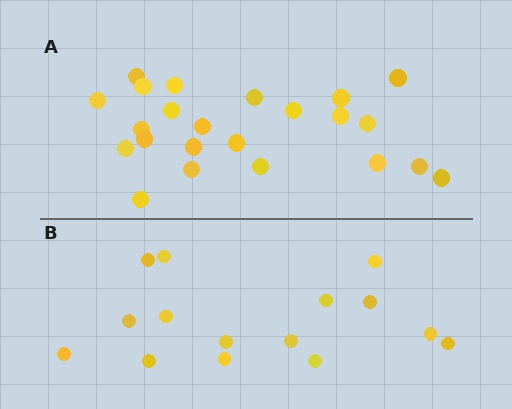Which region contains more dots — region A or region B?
Region A (the top region) has more dots.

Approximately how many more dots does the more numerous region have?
Region A has roughly 8 or so more dots than region B.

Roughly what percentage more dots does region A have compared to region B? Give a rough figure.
About 55% more.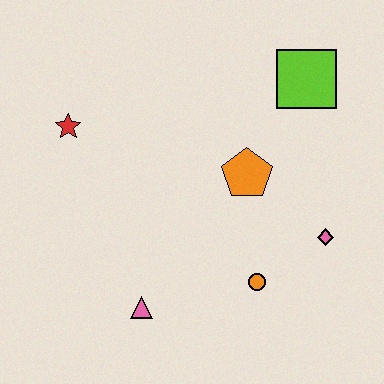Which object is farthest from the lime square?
The pink triangle is farthest from the lime square.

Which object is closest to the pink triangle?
The orange circle is closest to the pink triangle.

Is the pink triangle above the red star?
No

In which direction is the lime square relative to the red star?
The lime square is to the right of the red star.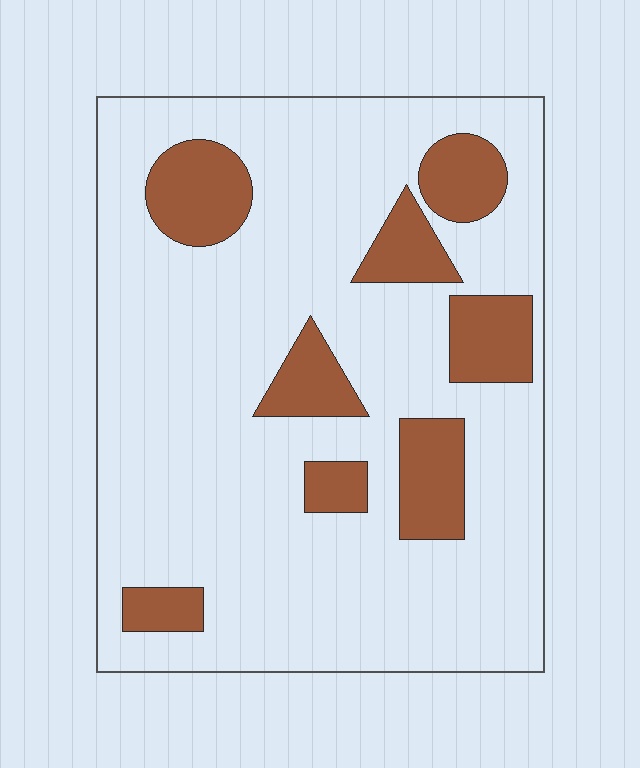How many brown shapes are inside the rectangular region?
8.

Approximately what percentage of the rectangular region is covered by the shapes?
Approximately 20%.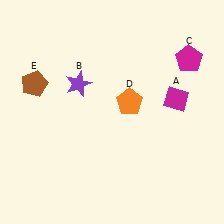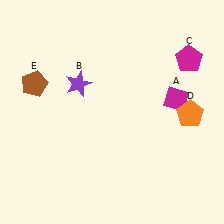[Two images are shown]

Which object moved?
The orange pentagon (D) moved right.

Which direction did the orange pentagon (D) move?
The orange pentagon (D) moved right.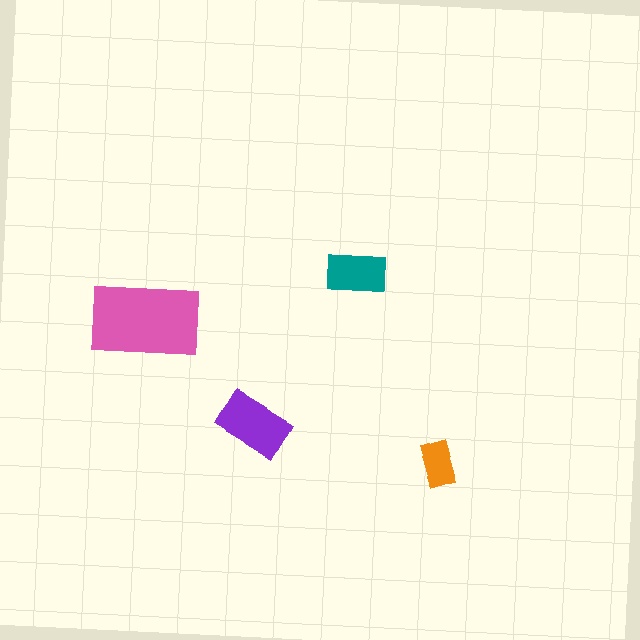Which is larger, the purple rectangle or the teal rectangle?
The purple one.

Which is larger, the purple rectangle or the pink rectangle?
The pink one.